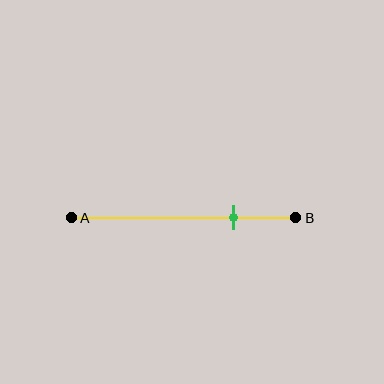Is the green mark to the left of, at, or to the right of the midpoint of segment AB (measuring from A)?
The green mark is to the right of the midpoint of segment AB.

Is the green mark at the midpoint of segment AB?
No, the mark is at about 70% from A, not at the 50% midpoint.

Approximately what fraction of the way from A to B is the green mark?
The green mark is approximately 70% of the way from A to B.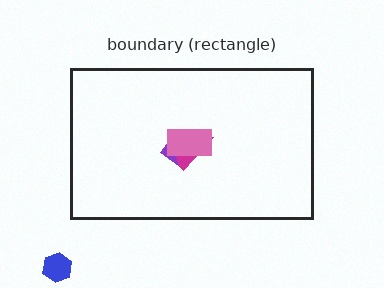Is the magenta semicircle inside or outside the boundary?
Inside.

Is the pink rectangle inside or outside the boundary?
Inside.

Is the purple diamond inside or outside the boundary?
Inside.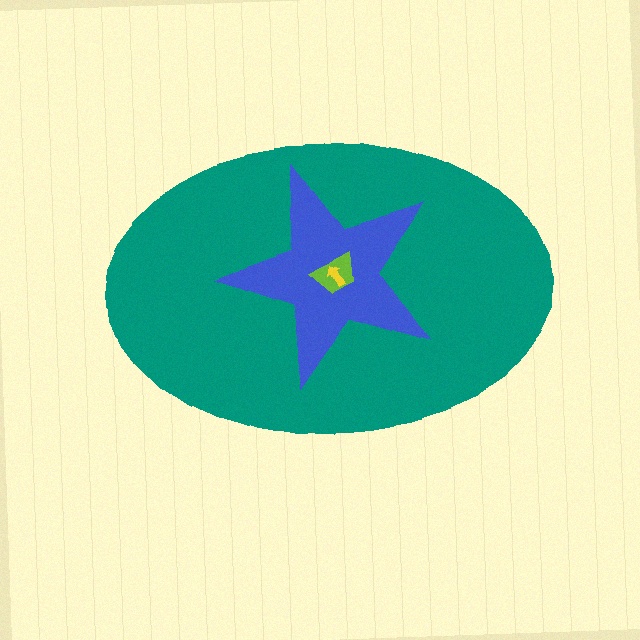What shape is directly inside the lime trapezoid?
The yellow arrow.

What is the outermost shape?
The teal ellipse.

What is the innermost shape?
The yellow arrow.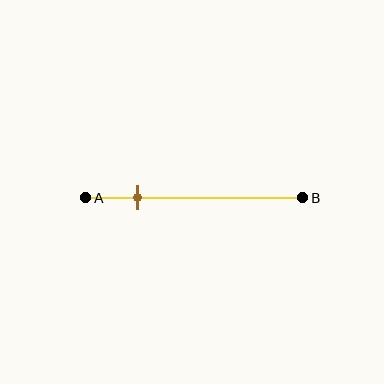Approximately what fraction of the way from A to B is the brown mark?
The brown mark is approximately 25% of the way from A to B.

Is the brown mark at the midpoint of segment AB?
No, the mark is at about 25% from A, not at the 50% midpoint.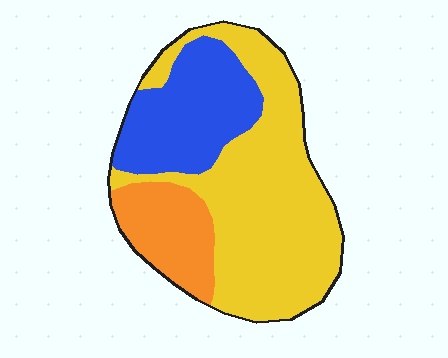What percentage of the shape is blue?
Blue takes up about one quarter (1/4) of the shape.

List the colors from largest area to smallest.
From largest to smallest: yellow, blue, orange.